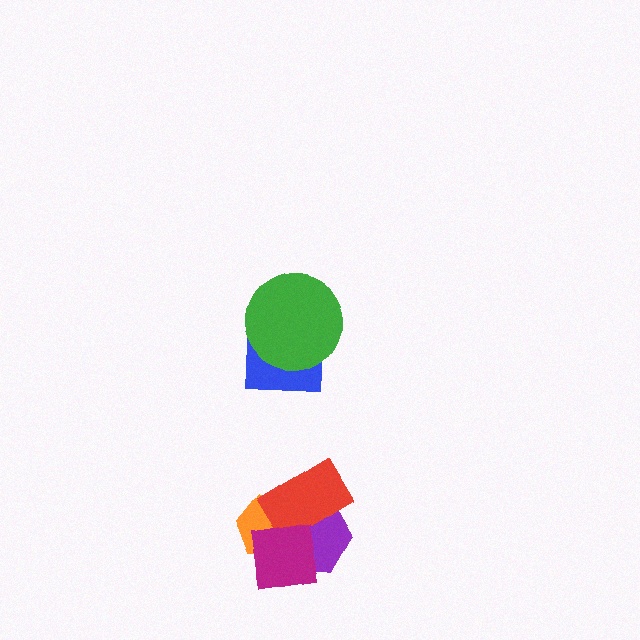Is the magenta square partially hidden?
No, no other shape covers it.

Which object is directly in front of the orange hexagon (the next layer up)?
The red rectangle is directly in front of the orange hexagon.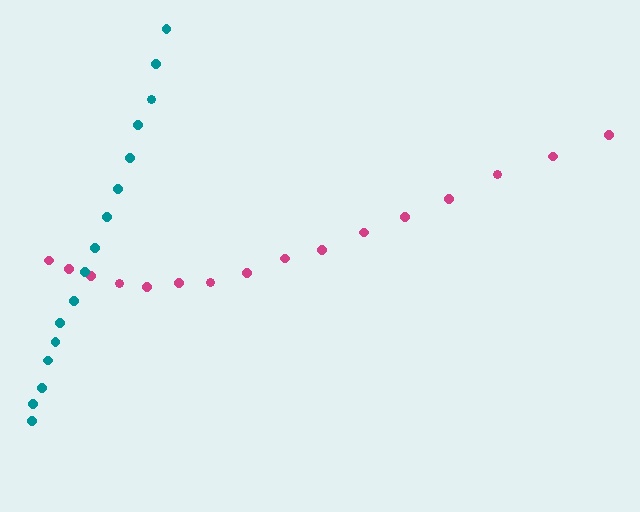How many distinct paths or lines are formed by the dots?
There are 2 distinct paths.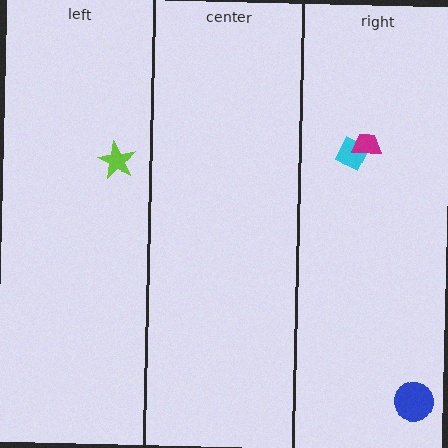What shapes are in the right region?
The cyan diamond, the blue circle, the magenta trapezoid.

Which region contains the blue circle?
The right region.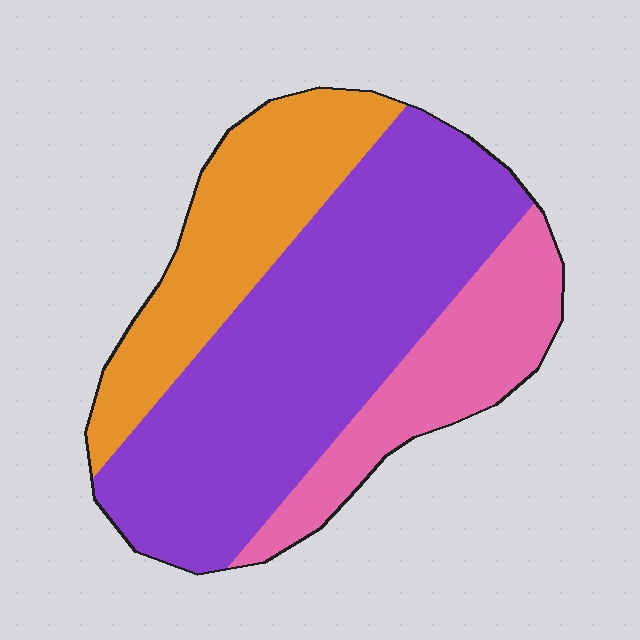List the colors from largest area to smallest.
From largest to smallest: purple, orange, pink.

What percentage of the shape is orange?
Orange takes up about one quarter (1/4) of the shape.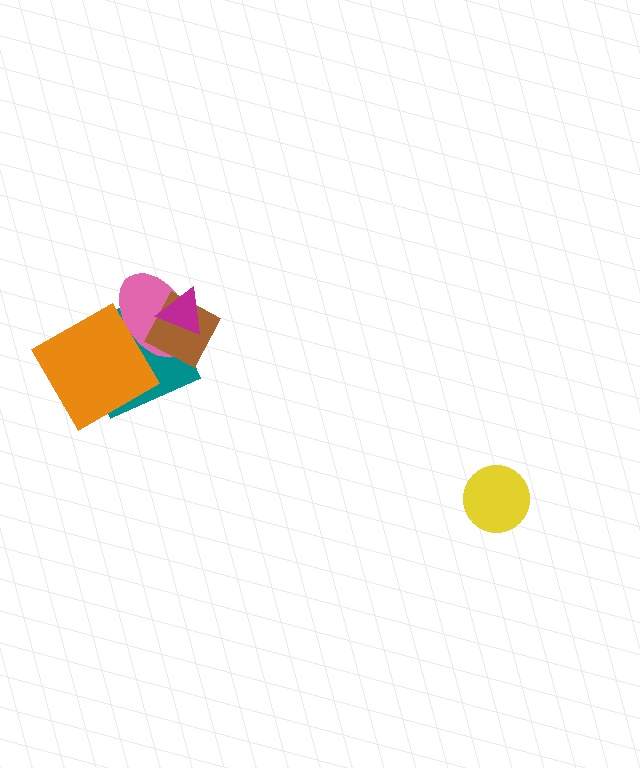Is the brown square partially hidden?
Yes, it is partially covered by another shape.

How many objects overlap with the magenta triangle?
3 objects overlap with the magenta triangle.